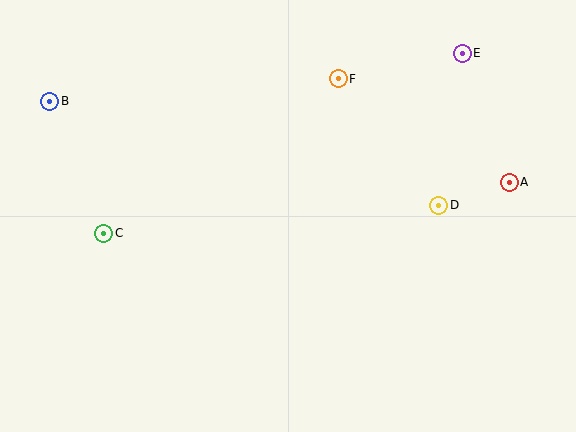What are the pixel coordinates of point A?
Point A is at (509, 182).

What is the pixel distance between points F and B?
The distance between F and B is 289 pixels.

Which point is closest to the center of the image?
Point F at (338, 79) is closest to the center.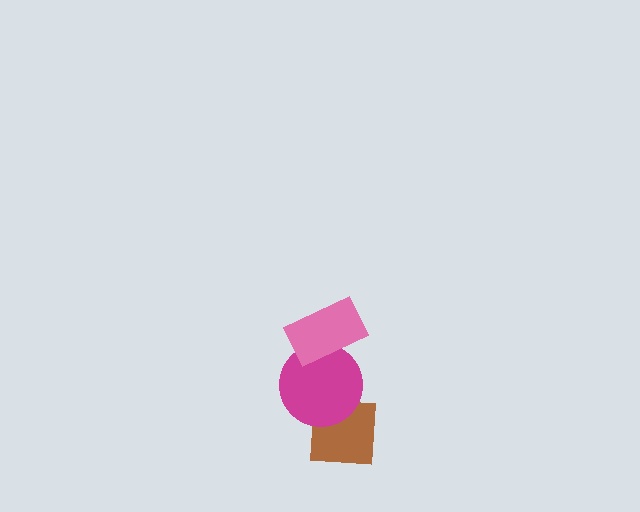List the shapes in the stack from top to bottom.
From top to bottom: the pink rectangle, the magenta circle, the brown square.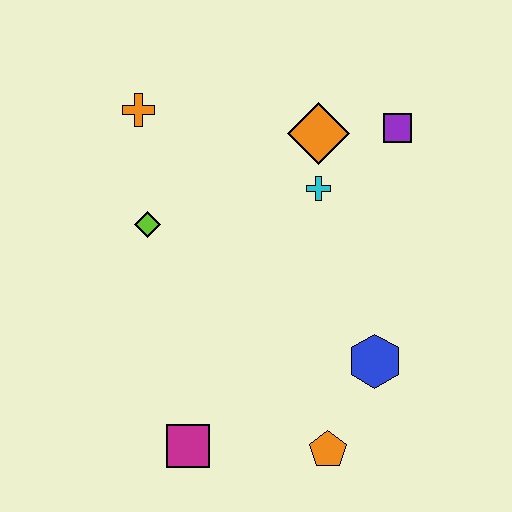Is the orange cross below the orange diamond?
No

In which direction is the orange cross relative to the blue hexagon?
The orange cross is above the blue hexagon.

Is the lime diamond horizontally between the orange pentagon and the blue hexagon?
No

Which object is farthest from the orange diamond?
The magenta square is farthest from the orange diamond.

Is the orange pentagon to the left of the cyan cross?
No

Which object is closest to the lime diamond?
The orange cross is closest to the lime diamond.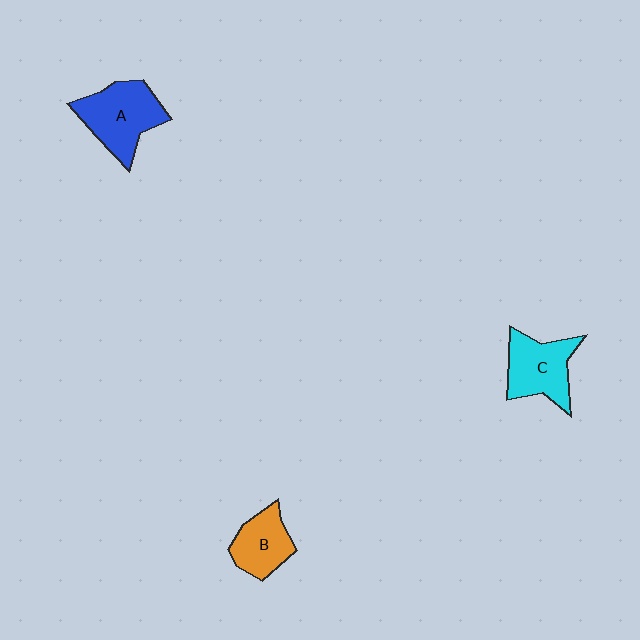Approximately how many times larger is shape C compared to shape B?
Approximately 1.3 times.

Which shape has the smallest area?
Shape B (orange).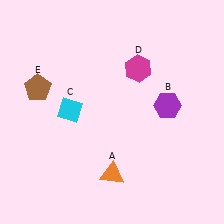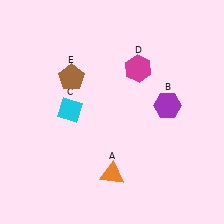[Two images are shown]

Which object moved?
The brown pentagon (E) moved right.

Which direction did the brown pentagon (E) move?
The brown pentagon (E) moved right.